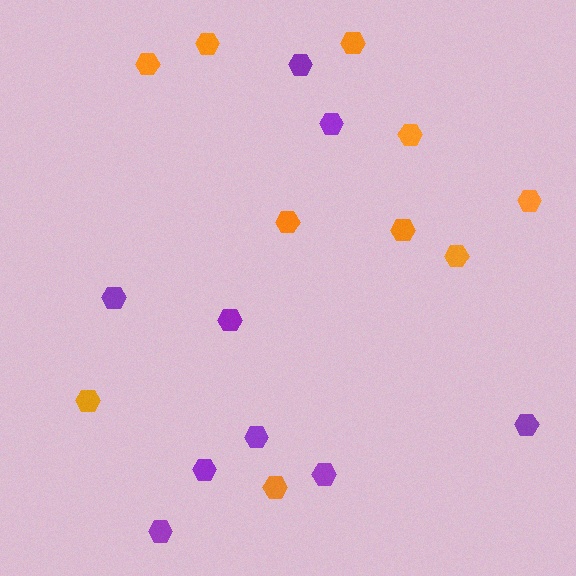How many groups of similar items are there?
There are 2 groups: one group of orange hexagons (10) and one group of purple hexagons (9).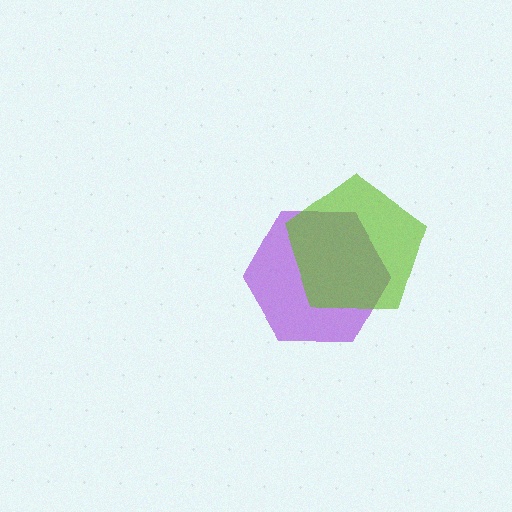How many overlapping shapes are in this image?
There are 2 overlapping shapes in the image.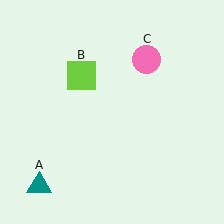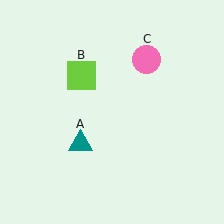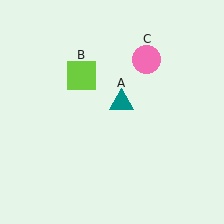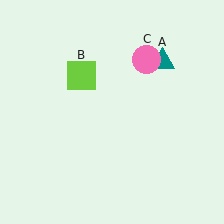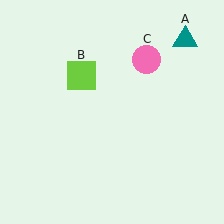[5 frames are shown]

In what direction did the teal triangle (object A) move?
The teal triangle (object A) moved up and to the right.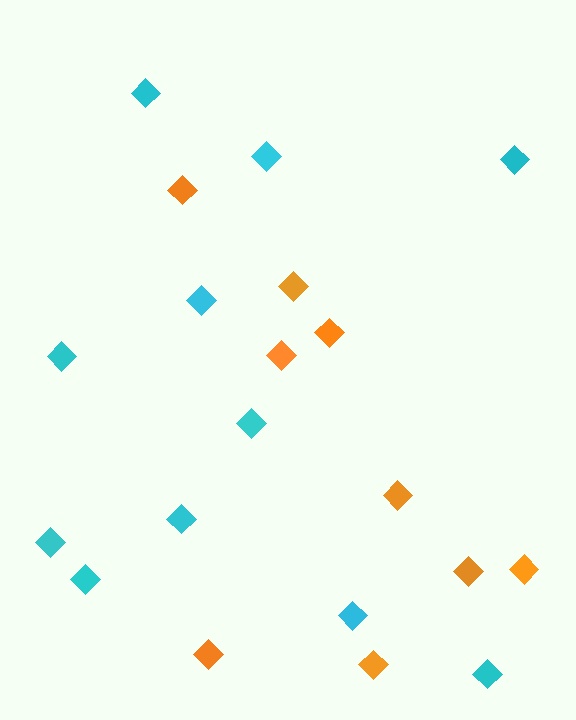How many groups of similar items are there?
There are 2 groups: one group of cyan diamonds (11) and one group of orange diamonds (9).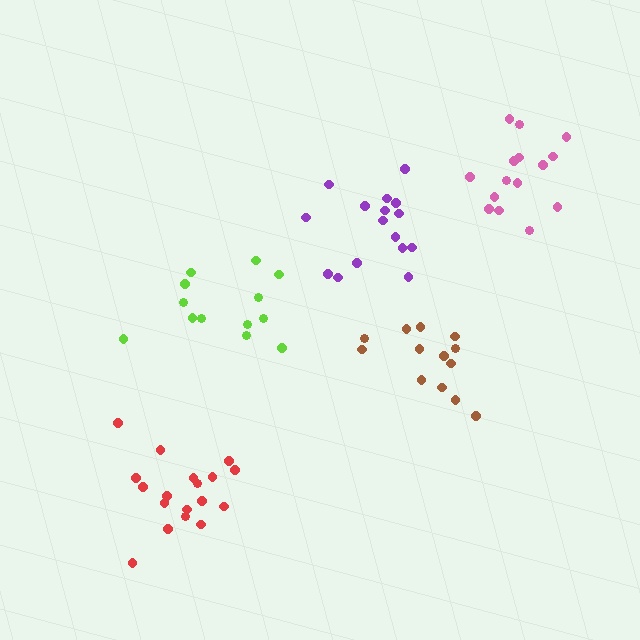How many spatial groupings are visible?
There are 5 spatial groupings.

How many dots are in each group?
Group 1: 13 dots, Group 2: 18 dots, Group 3: 15 dots, Group 4: 13 dots, Group 5: 16 dots (75 total).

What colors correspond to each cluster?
The clusters are colored: brown, red, pink, lime, purple.